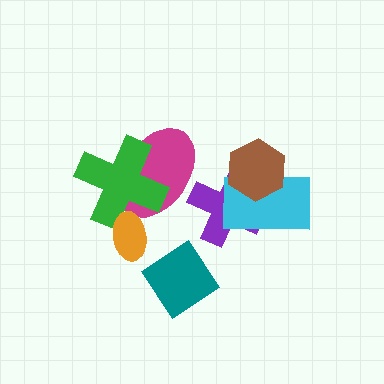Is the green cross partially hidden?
Yes, it is partially covered by another shape.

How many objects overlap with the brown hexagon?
2 objects overlap with the brown hexagon.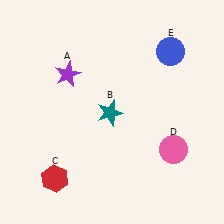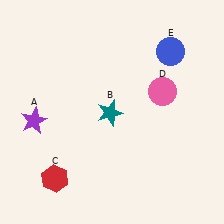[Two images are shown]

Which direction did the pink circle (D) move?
The pink circle (D) moved up.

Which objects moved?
The objects that moved are: the purple star (A), the pink circle (D).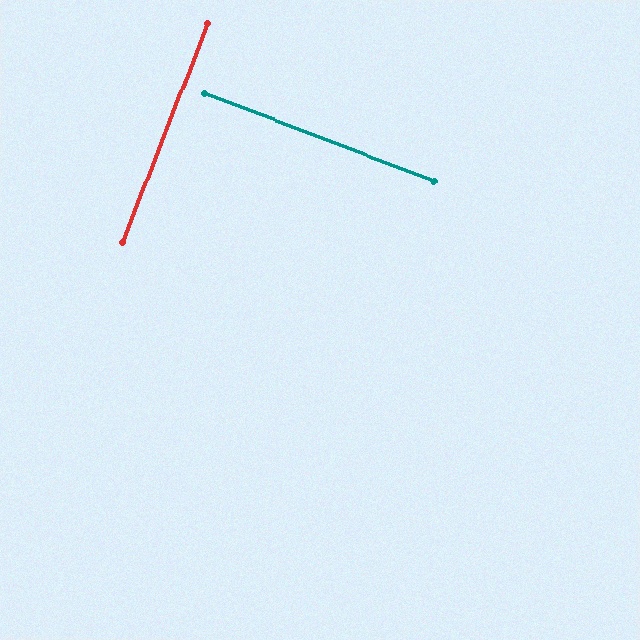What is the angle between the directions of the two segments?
Approximately 90 degrees.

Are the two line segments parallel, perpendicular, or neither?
Perpendicular — they meet at approximately 90°.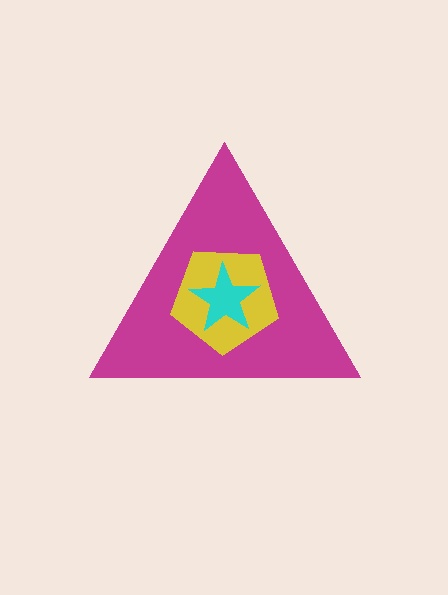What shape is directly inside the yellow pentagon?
The cyan star.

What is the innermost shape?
The cyan star.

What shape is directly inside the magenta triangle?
The yellow pentagon.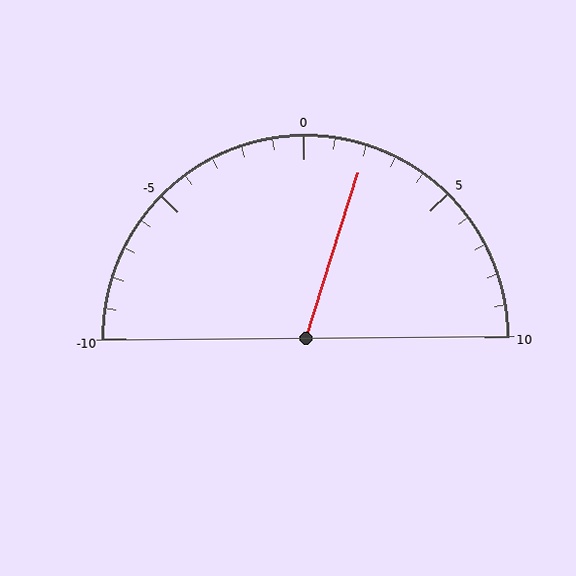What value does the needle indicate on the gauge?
The needle indicates approximately 2.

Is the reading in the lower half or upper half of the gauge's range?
The reading is in the upper half of the range (-10 to 10).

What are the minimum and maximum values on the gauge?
The gauge ranges from -10 to 10.